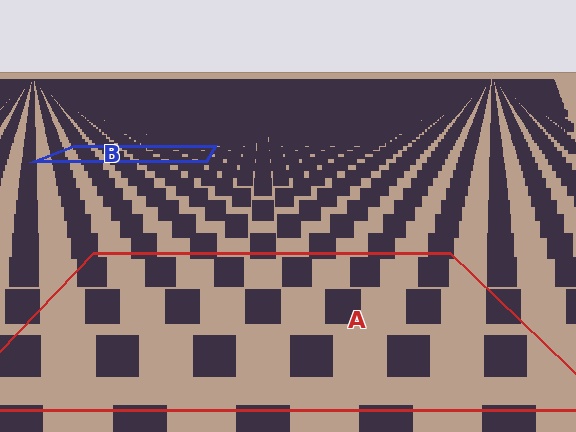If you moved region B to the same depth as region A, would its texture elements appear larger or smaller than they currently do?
They would appear larger. At a closer depth, the same texture elements are projected at a bigger on-screen size.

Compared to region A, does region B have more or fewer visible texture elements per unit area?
Region B has more texture elements per unit area — they are packed more densely because it is farther away.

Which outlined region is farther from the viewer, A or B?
Region B is farther from the viewer — the texture elements inside it appear smaller and more densely packed.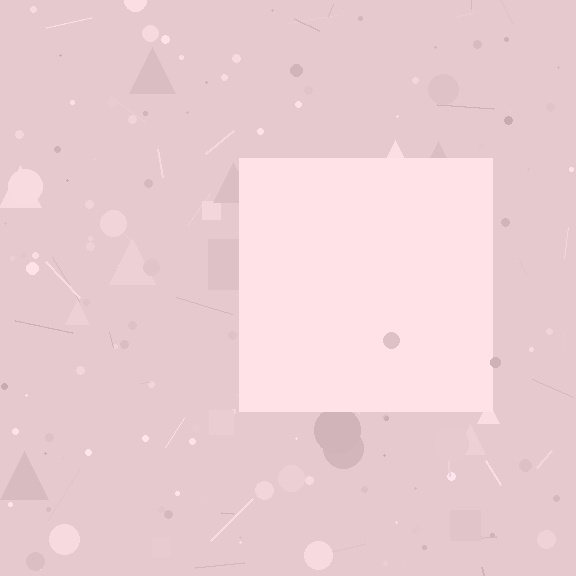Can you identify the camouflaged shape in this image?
The camouflaged shape is a square.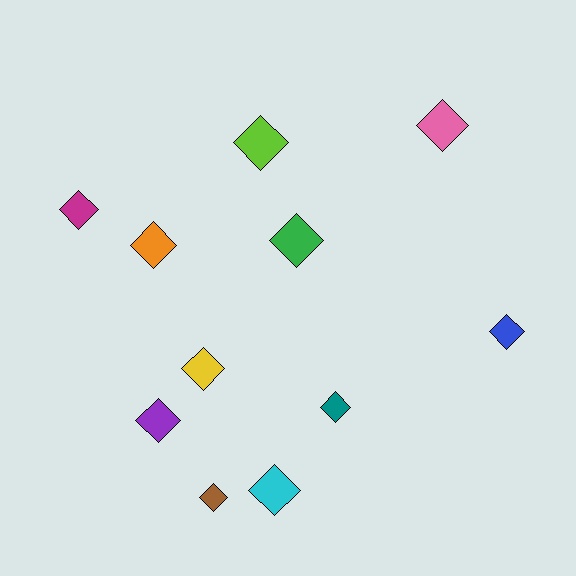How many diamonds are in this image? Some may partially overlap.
There are 11 diamonds.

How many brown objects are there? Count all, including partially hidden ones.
There is 1 brown object.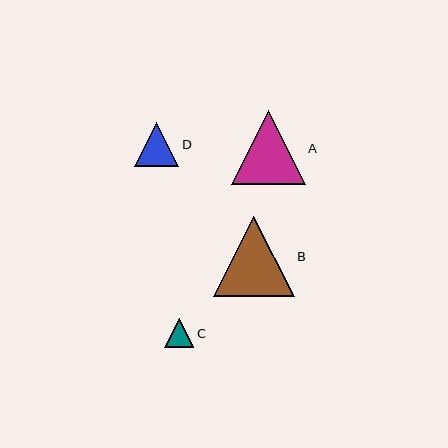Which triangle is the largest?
Triangle B is the largest with a size of approximately 80 pixels.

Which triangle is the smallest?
Triangle C is the smallest with a size of approximately 29 pixels.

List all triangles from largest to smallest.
From largest to smallest: B, A, D, C.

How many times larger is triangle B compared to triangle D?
Triangle B is approximately 1.8 times the size of triangle D.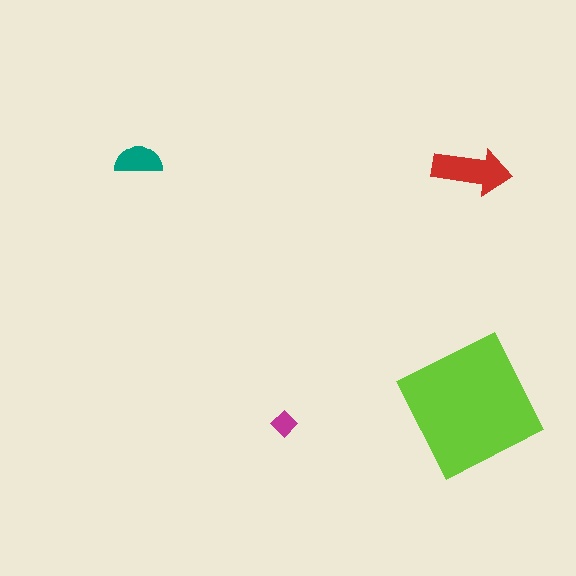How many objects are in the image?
There are 4 objects in the image.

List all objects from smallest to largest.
The magenta diamond, the teal semicircle, the red arrow, the lime square.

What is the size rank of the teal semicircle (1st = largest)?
3rd.